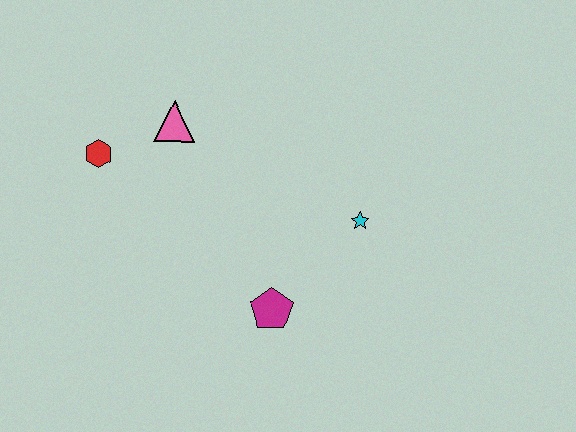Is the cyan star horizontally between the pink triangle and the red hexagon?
No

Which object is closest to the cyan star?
The magenta pentagon is closest to the cyan star.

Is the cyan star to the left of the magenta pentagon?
No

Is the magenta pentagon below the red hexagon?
Yes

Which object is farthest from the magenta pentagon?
The red hexagon is farthest from the magenta pentagon.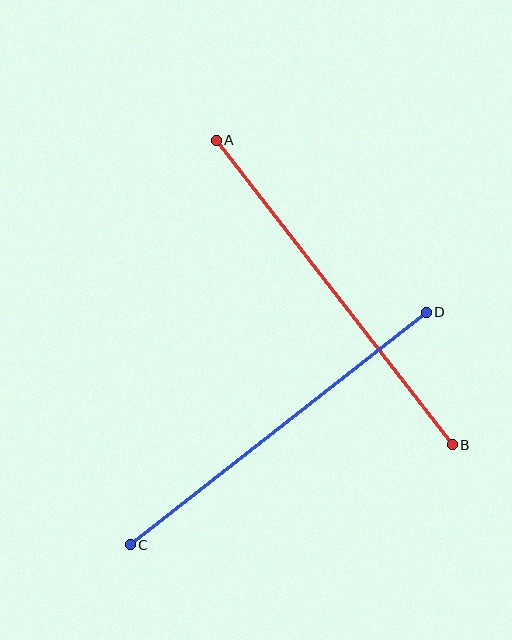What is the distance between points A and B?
The distance is approximately 386 pixels.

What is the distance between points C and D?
The distance is approximately 376 pixels.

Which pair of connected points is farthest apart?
Points A and B are farthest apart.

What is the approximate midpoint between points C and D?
The midpoint is at approximately (278, 429) pixels.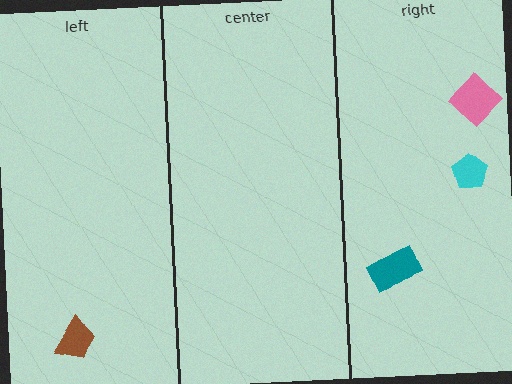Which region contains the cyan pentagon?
The right region.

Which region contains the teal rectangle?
The right region.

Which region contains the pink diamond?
The right region.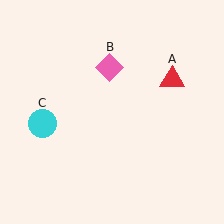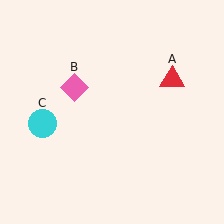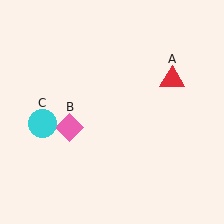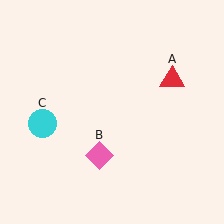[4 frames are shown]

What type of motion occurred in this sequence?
The pink diamond (object B) rotated counterclockwise around the center of the scene.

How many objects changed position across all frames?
1 object changed position: pink diamond (object B).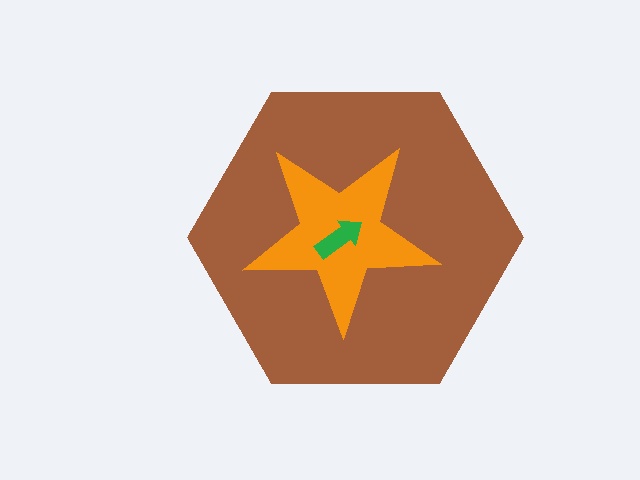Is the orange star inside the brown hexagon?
Yes.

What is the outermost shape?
The brown hexagon.